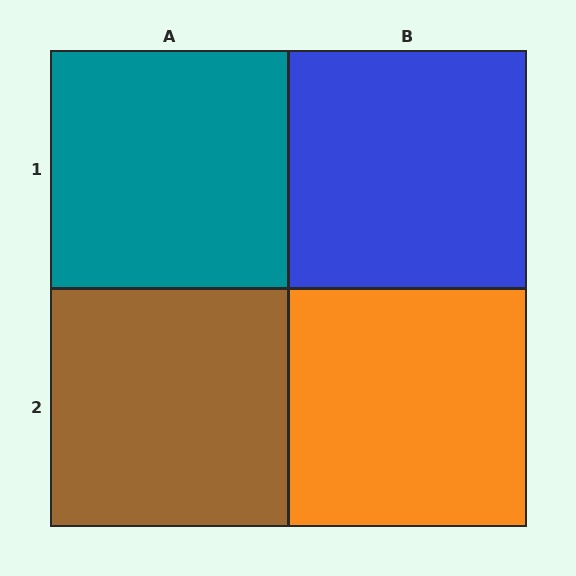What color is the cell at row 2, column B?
Orange.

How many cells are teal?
1 cell is teal.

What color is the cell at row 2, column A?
Brown.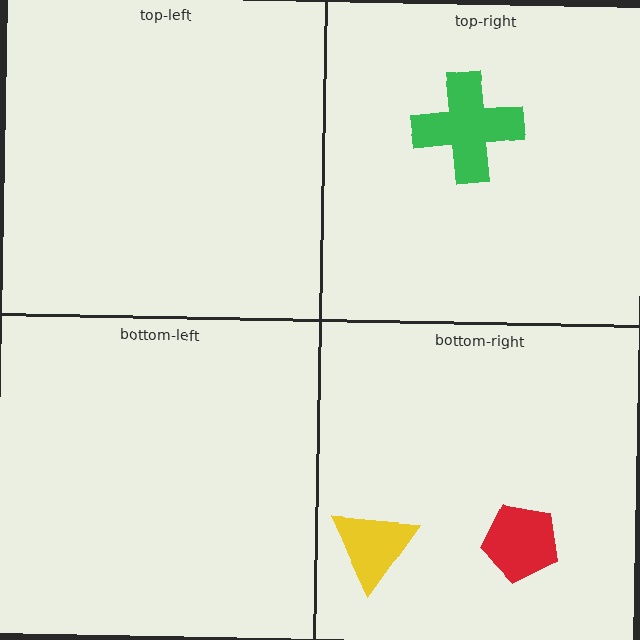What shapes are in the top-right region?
The green cross.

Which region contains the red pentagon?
The bottom-right region.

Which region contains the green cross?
The top-right region.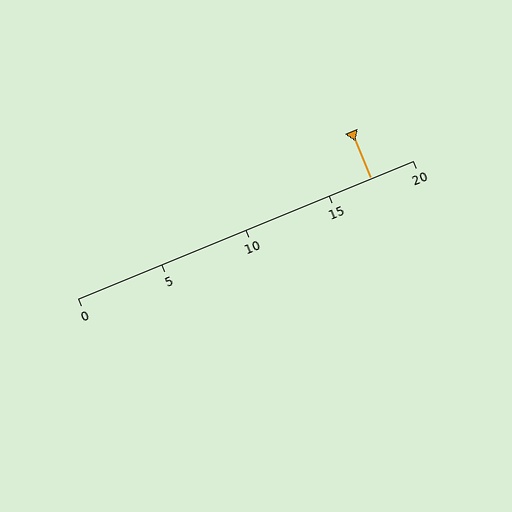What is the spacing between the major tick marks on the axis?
The major ticks are spaced 5 apart.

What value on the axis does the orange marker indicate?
The marker indicates approximately 17.5.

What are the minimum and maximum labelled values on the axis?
The axis runs from 0 to 20.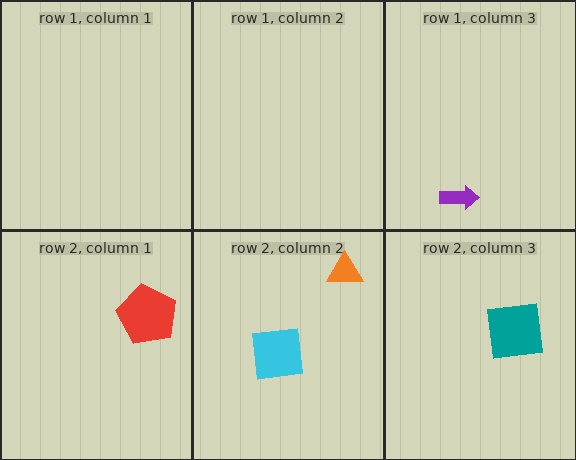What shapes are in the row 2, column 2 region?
The orange triangle, the cyan square.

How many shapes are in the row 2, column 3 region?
1.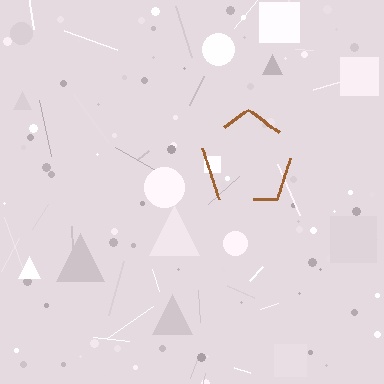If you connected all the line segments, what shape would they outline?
They would outline a pentagon.